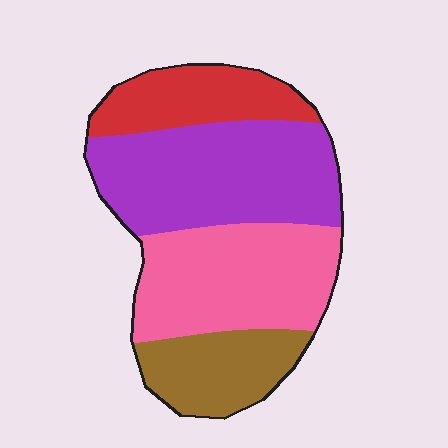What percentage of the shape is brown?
Brown takes up less than a quarter of the shape.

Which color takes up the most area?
Purple, at roughly 35%.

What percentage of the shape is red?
Red takes up less than a quarter of the shape.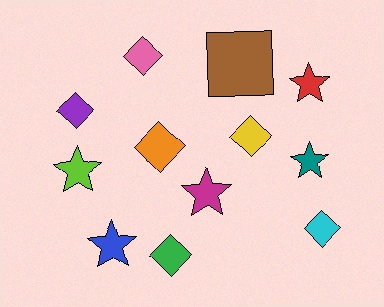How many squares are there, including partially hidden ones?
There is 1 square.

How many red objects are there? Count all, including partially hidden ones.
There is 1 red object.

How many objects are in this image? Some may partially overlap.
There are 12 objects.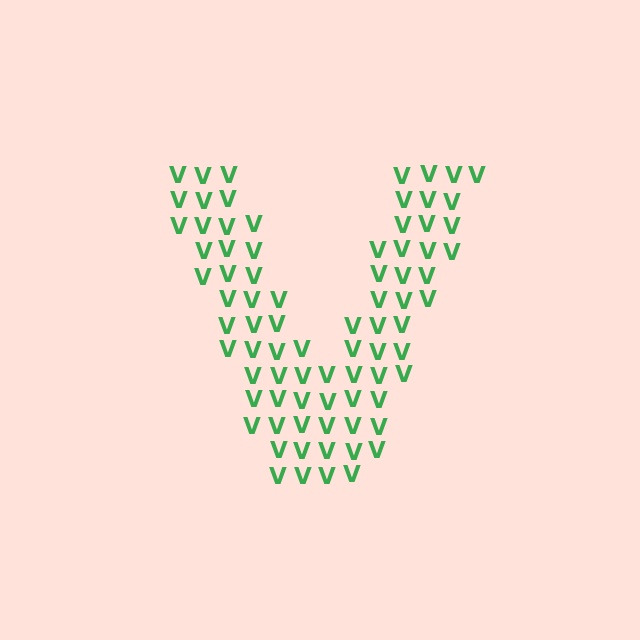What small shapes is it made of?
It is made of small letter V's.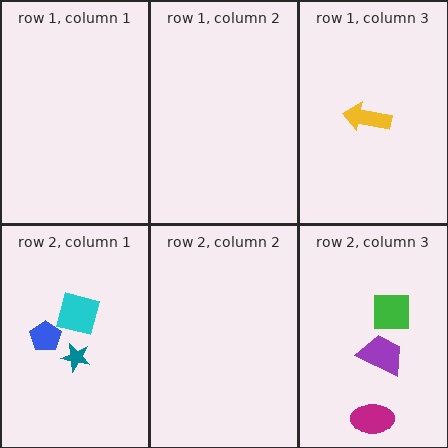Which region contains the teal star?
The row 2, column 1 region.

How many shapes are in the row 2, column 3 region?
3.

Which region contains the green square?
The row 2, column 3 region.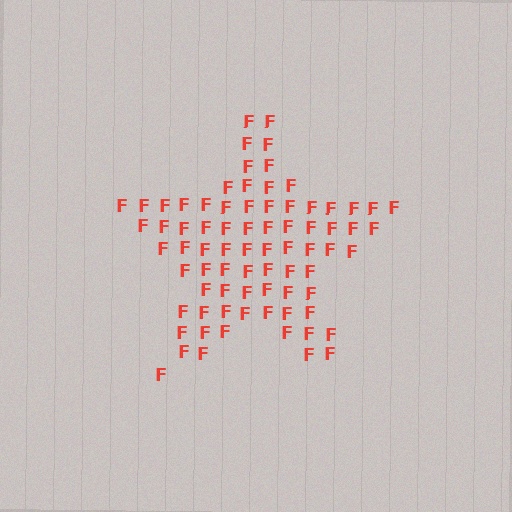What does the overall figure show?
The overall figure shows a star.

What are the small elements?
The small elements are letter F's.